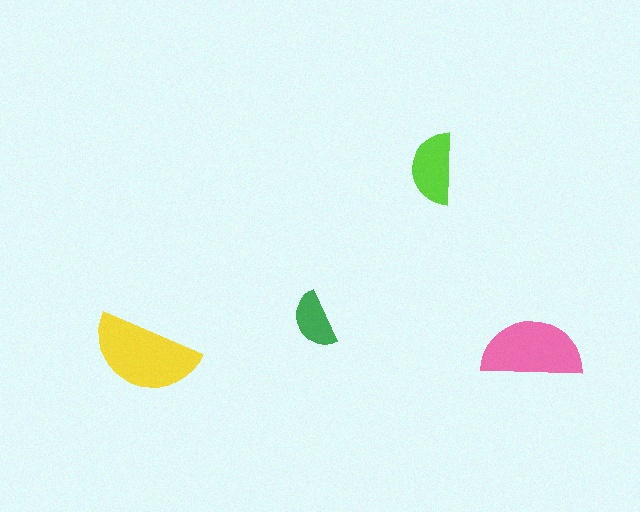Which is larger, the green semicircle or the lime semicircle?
The lime one.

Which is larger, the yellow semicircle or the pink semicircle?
The yellow one.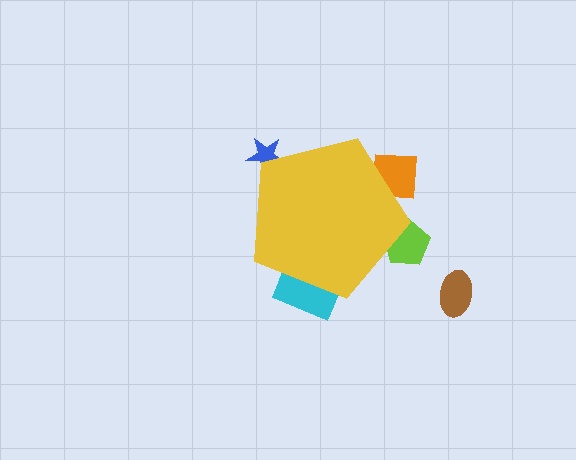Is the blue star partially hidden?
Yes, the blue star is partially hidden behind the yellow pentagon.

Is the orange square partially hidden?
Yes, the orange square is partially hidden behind the yellow pentagon.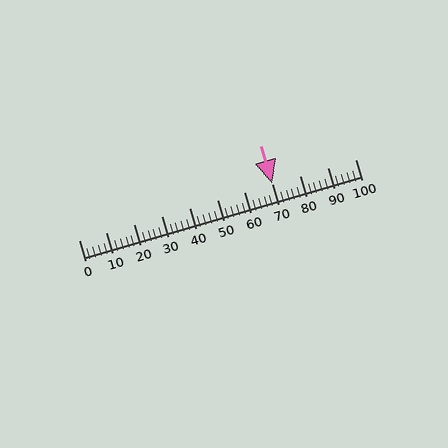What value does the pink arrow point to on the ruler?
The pink arrow points to approximately 70.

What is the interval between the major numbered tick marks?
The major tick marks are spaced 10 units apart.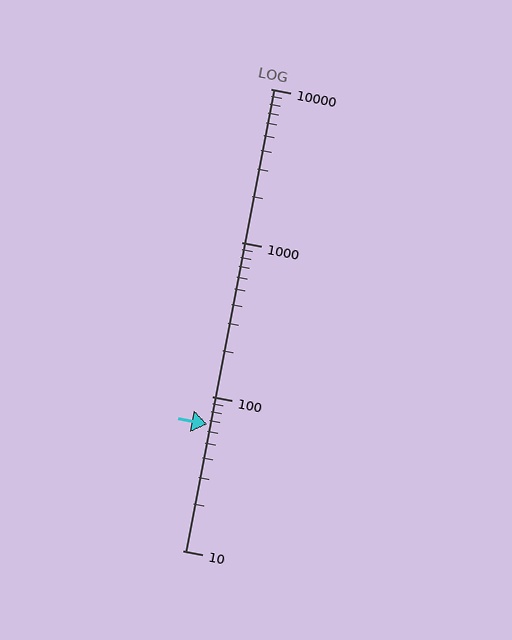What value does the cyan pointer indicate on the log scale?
The pointer indicates approximately 66.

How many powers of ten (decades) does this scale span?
The scale spans 3 decades, from 10 to 10000.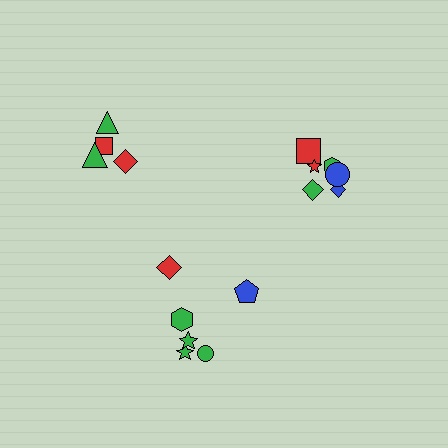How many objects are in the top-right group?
There are 6 objects.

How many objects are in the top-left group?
There are 4 objects.